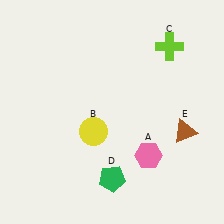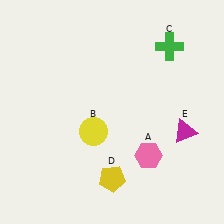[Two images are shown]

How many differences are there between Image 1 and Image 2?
There are 3 differences between the two images.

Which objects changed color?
C changed from lime to green. D changed from green to yellow. E changed from brown to magenta.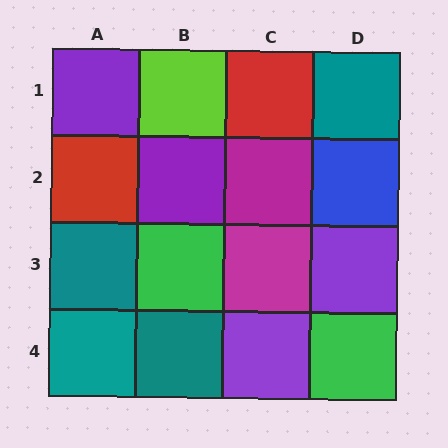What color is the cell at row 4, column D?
Green.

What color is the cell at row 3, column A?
Teal.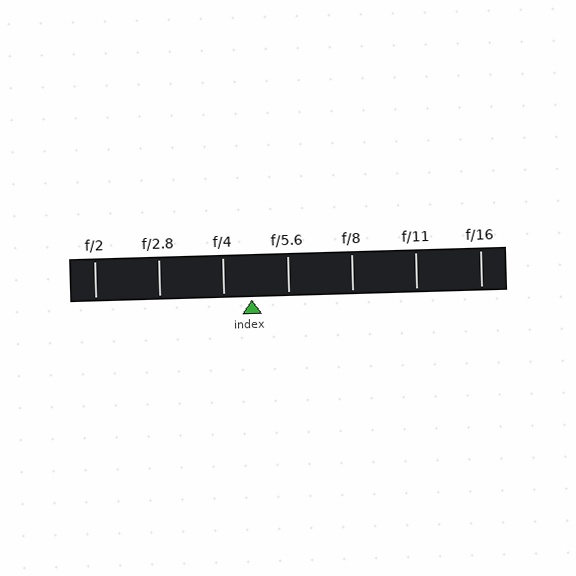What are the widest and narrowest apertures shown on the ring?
The widest aperture shown is f/2 and the narrowest is f/16.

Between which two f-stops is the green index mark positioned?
The index mark is between f/4 and f/5.6.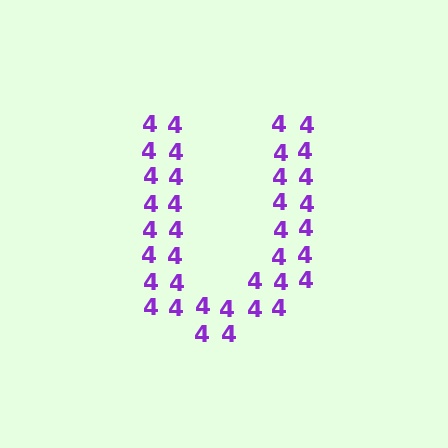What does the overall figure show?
The overall figure shows the letter U.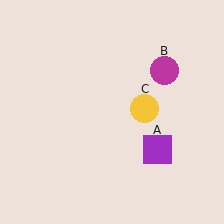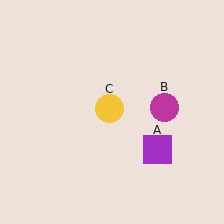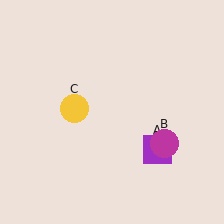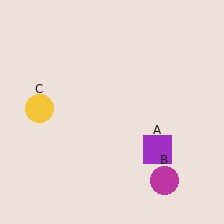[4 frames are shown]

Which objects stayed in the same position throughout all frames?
Purple square (object A) remained stationary.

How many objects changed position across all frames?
2 objects changed position: magenta circle (object B), yellow circle (object C).